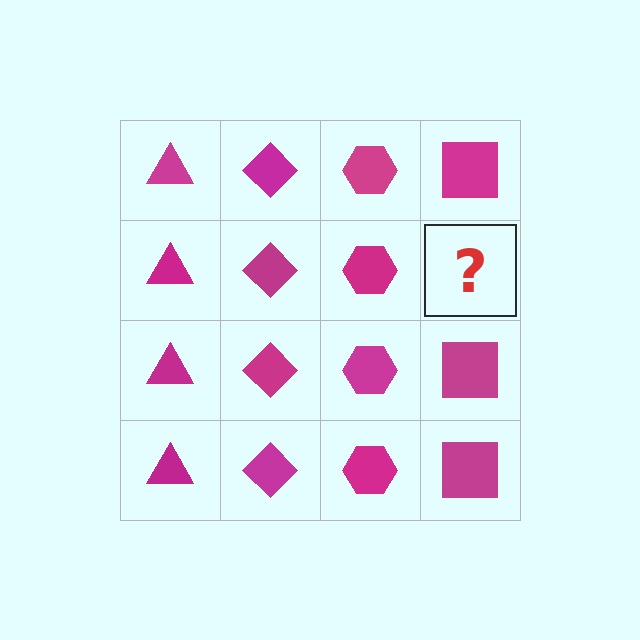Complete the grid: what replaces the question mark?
The question mark should be replaced with a magenta square.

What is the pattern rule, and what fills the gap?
The rule is that each column has a consistent shape. The gap should be filled with a magenta square.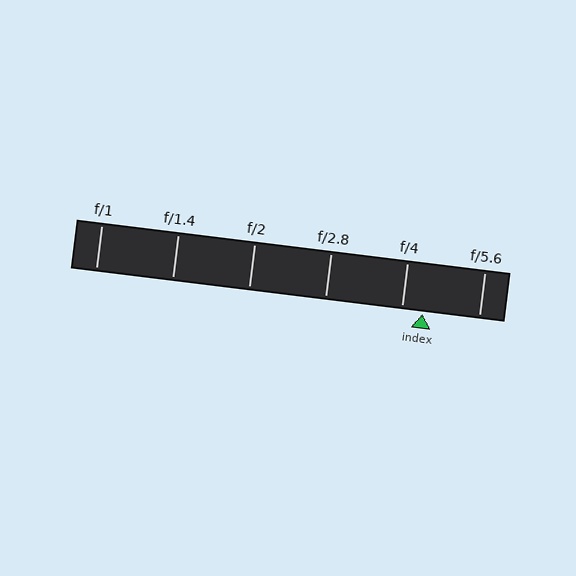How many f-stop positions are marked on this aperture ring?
There are 6 f-stop positions marked.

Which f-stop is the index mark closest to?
The index mark is closest to f/4.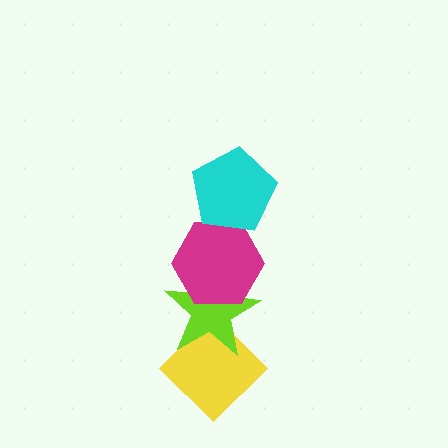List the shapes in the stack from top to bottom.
From top to bottom: the cyan pentagon, the magenta hexagon, the lime star, the yellow diamond.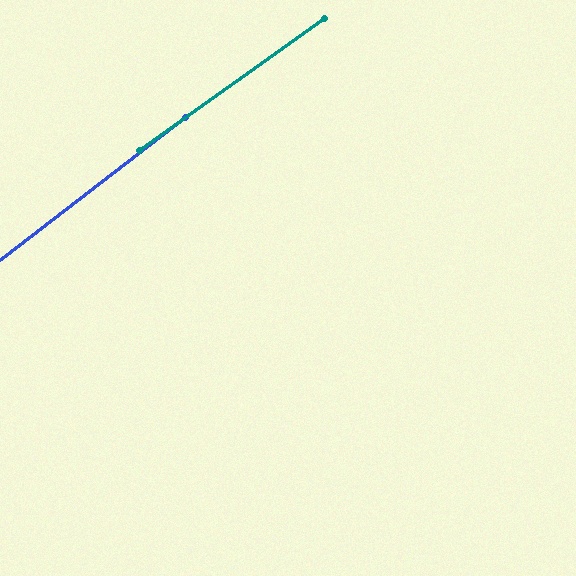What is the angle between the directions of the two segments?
Approximately 2 degrees.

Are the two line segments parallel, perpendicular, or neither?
Parallel — their directions differ by only 1.9°.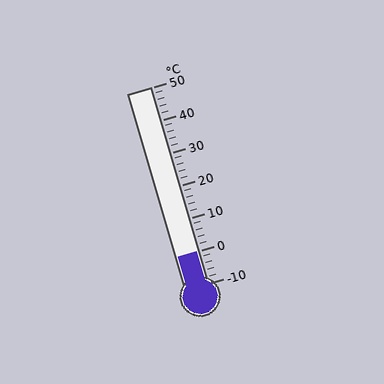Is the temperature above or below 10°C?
The temperature is below 10°C.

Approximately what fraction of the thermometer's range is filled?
The thermometer is filled to approximately 15% of its range.